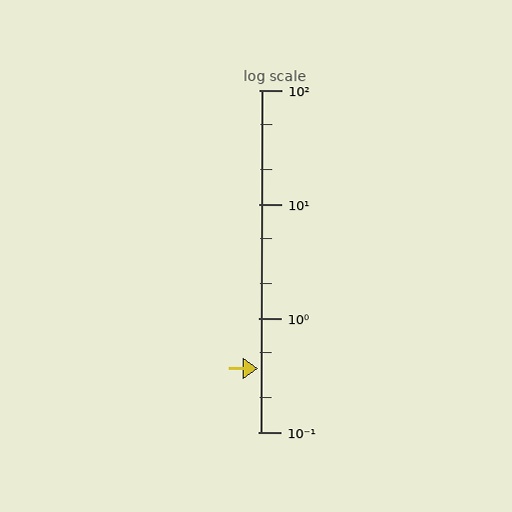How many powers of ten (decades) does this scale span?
The scale spans 3 decades, from 0.1 to 100.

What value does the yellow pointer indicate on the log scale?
The pointer indicates approximately 0.36.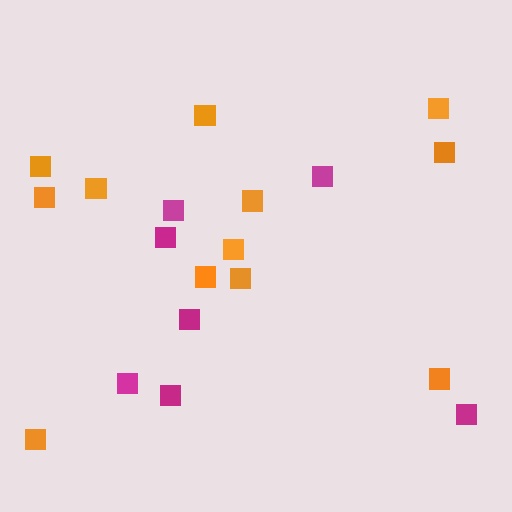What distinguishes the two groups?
There are 2 groups: one group of magenta squares (7) and one group of orange squares (12).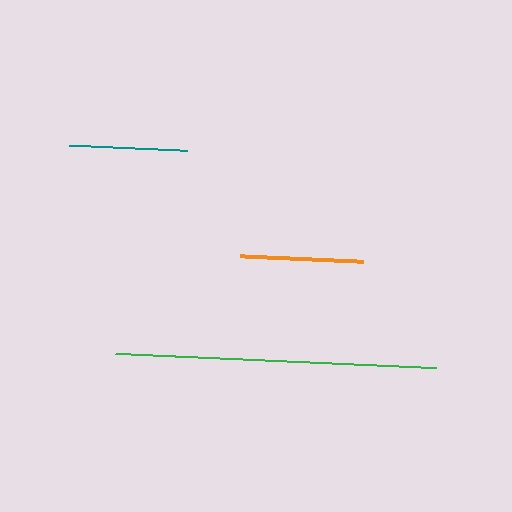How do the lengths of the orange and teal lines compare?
The orange and teal lines are approximately the same length.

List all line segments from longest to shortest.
From longest to shortest: green, orange, teal.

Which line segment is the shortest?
The teal line is the shortest at approximately 119 pixels.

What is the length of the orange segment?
The orange segment is approximately 124 pixels long.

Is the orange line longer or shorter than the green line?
The green line is longer than the orange line.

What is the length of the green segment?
The green segment is approximately 320 pixels long.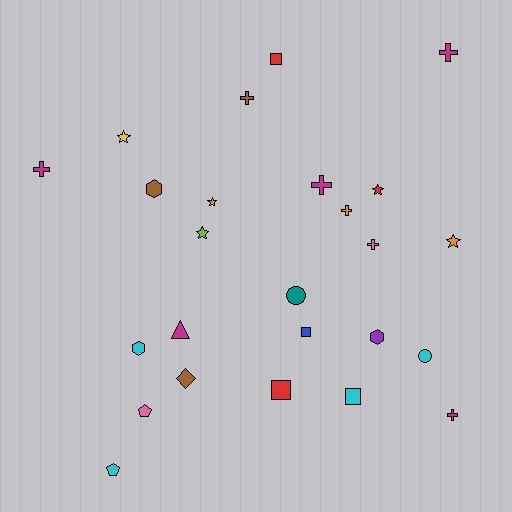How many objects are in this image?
There are 25 objects.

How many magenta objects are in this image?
There are 5 magenta objects.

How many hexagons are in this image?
There are 3 hexagons.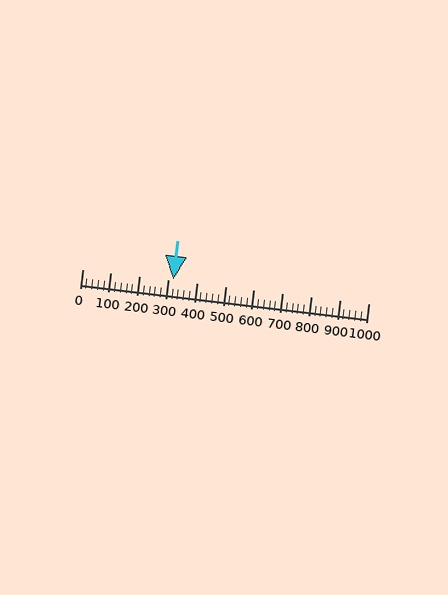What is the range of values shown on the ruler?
The ruler shows values from 0 to 1000.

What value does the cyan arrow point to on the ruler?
The cyan arrow points to approximately 316.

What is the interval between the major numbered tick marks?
The major tick marks are spaced 100 units apart.